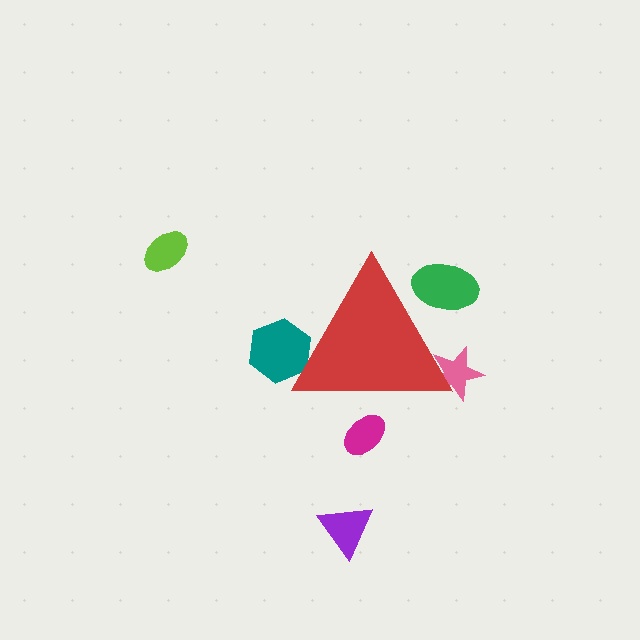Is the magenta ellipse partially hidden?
Yes, the magenta ellipse is partially hidden behind the red triangle.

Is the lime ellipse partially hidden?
No, the lime ellipse is fully visible.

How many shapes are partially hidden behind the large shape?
4 shapes are partially hidden.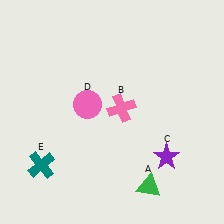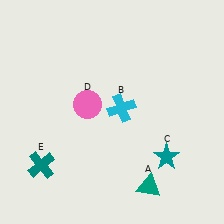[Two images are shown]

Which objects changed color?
A changed from green to teal. B changed from pink to cyan. C changed from purple to teal.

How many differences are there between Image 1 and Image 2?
There are 3 differences between the two images.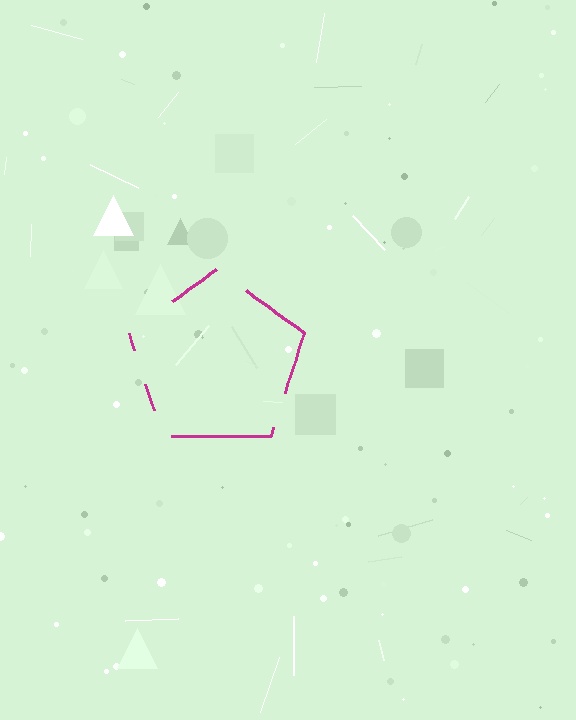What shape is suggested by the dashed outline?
The dashed outline suggests a pentagon.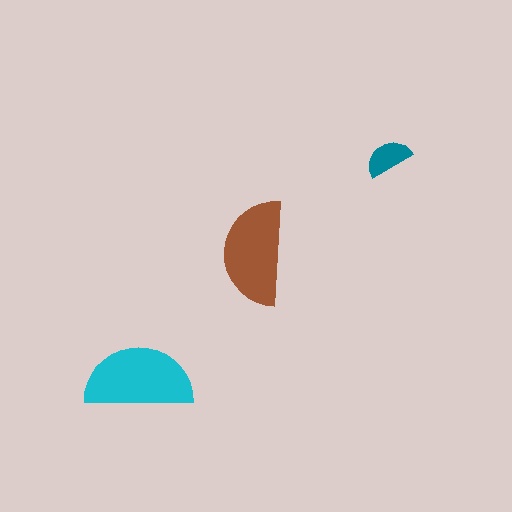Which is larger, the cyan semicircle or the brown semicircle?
The cyan one.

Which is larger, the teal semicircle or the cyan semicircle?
The cyan one.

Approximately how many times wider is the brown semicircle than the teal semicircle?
About 2 times wider.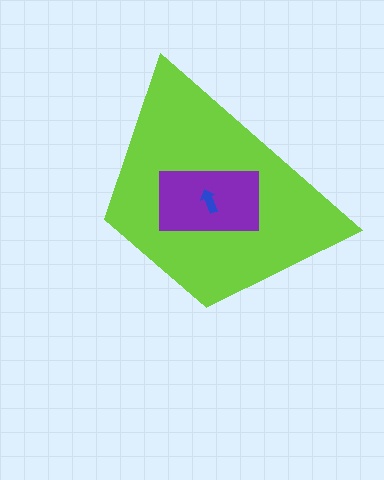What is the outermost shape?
The lime trapezoid.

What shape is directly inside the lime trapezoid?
The purple rectangle.